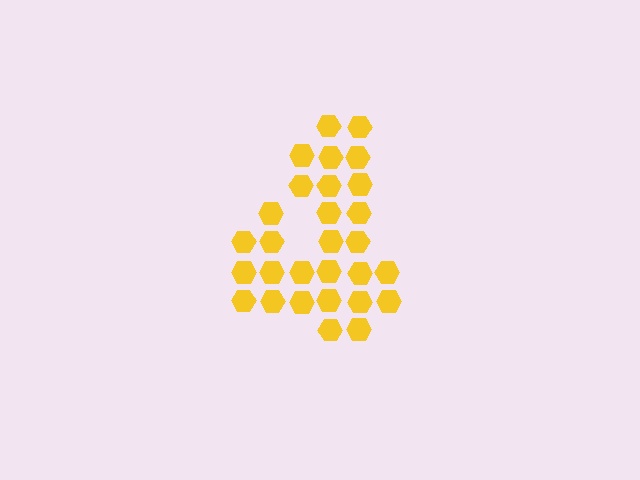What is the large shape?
The large shape is the digit 4.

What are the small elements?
The small elements are hexagons.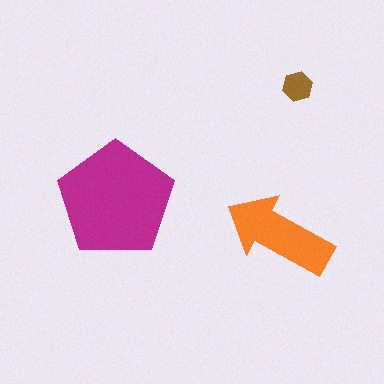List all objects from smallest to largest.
The brown hexagon, the orange arrow, the magenta pentagon.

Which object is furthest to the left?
The magenta pentagon is leftmost.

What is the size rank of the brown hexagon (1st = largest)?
3rd.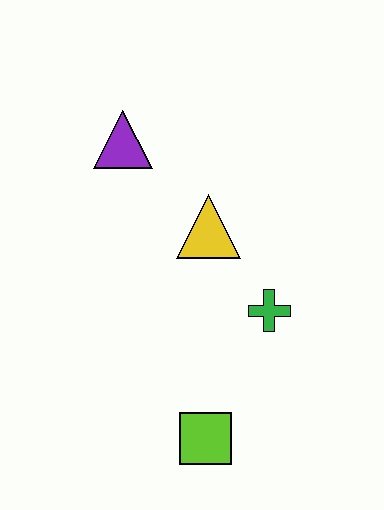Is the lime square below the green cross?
Yes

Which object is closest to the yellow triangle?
The green cross is closest to the yellow triangle.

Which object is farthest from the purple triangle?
The lime square is farthest from the purple triangle.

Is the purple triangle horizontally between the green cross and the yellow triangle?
No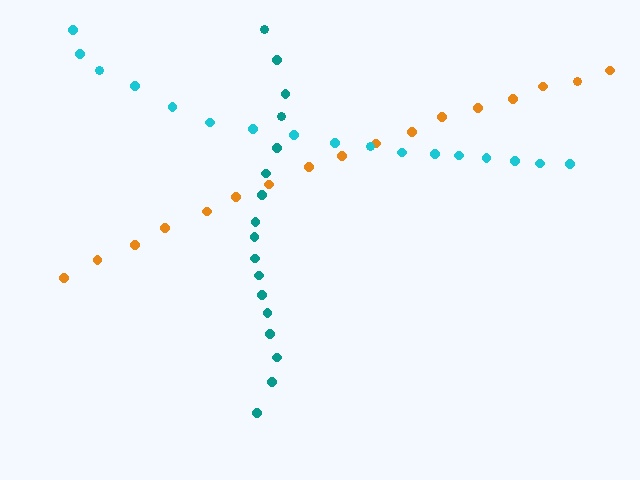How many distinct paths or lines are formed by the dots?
There are 3 distinct paths.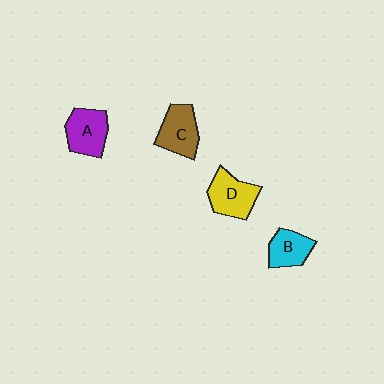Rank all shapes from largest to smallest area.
From largest to smallest: D (yellow), C (brown), A (purple), B (cyan).